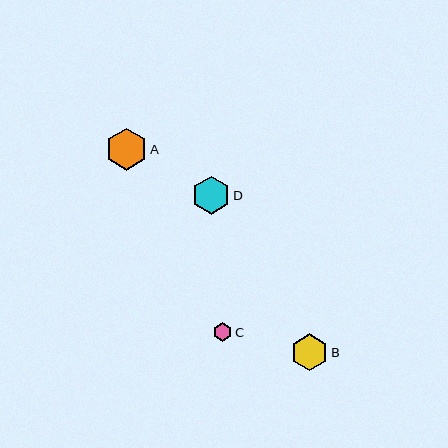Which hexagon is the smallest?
Hexagon C is the smallest with a size of approximately 19 pixels.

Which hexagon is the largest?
Hexagon A is the largest with a size of approximately 41 pixels.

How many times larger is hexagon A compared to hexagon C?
Hexagon A is approximately 2.2 times the size of hexagon C.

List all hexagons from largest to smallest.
From largest to smallest: A, D, B, C.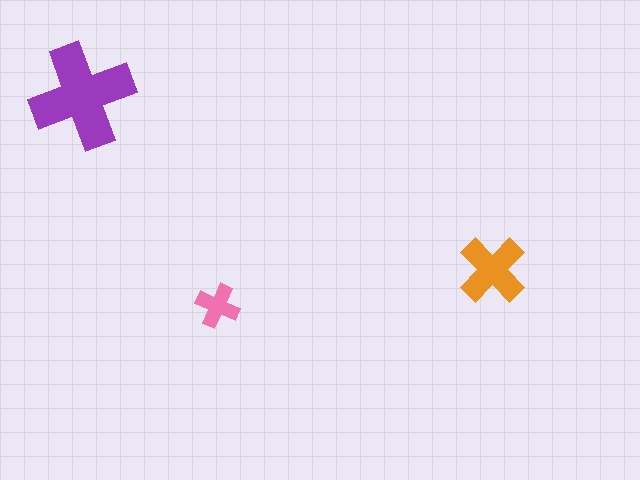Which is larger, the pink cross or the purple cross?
The purple one.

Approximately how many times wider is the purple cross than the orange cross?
About 1.5 times wider.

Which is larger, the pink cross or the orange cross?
The orange one.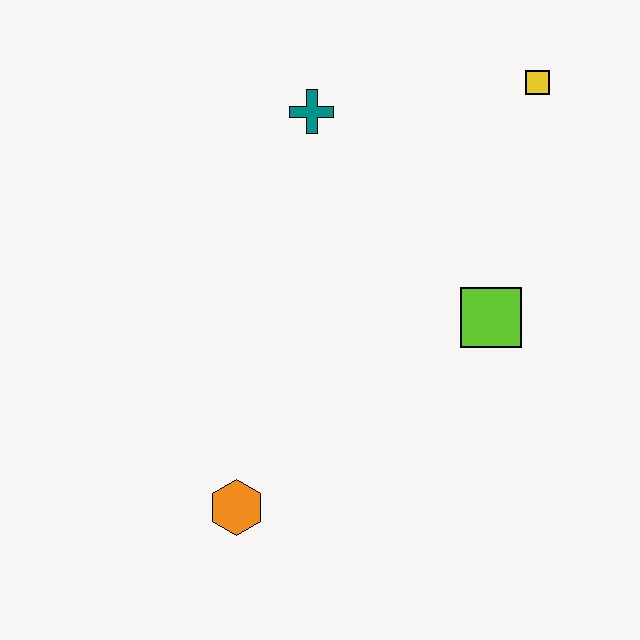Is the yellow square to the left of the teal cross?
No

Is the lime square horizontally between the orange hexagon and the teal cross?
No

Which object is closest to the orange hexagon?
The lime square is closest to the orange hexagon.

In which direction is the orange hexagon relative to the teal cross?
The orange hexagon is below the teal cross.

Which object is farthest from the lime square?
The orange hexagon is farthest from the lime square.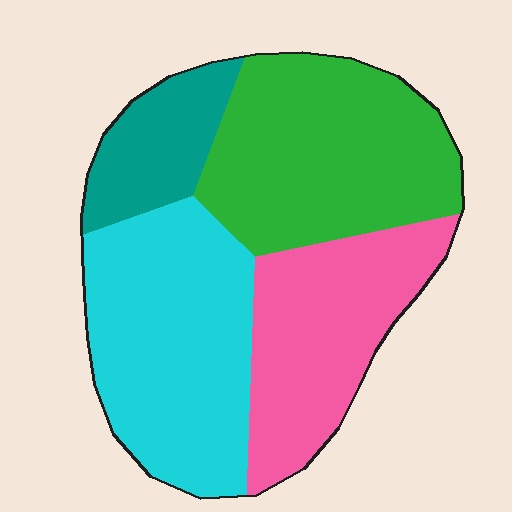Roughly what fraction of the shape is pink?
Pink takes up about one quarter (1/4) of the shape.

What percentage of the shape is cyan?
Cyan covers 32% of the shape.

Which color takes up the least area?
Teal, at roughly 10%.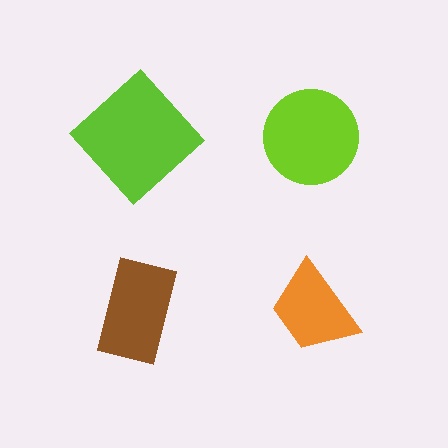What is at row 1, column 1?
A lime diamond.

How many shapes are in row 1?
2 shapes.